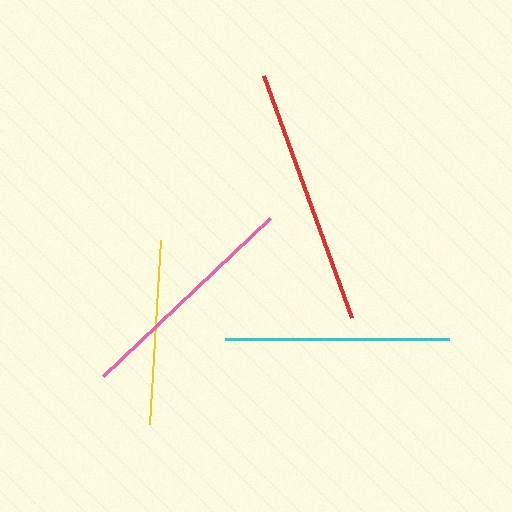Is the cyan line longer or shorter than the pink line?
The pink line is longer than the cyan line.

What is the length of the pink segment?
The pink segment is approximately 230 pixels long.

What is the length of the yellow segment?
The yellow segment is approximately 184 pixels long.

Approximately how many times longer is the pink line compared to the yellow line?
The pink line is approximately 1.2 times the length of the yellow line.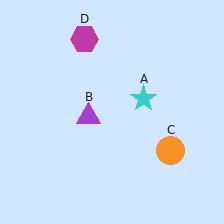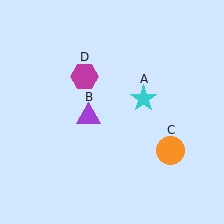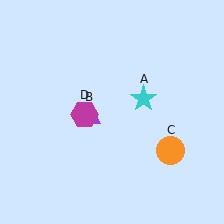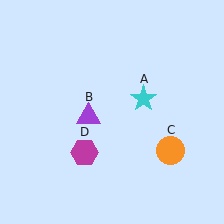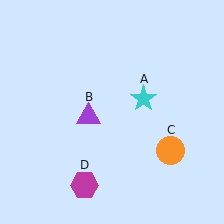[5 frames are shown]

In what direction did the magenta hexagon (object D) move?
The magenta hexagon (object D) moved down.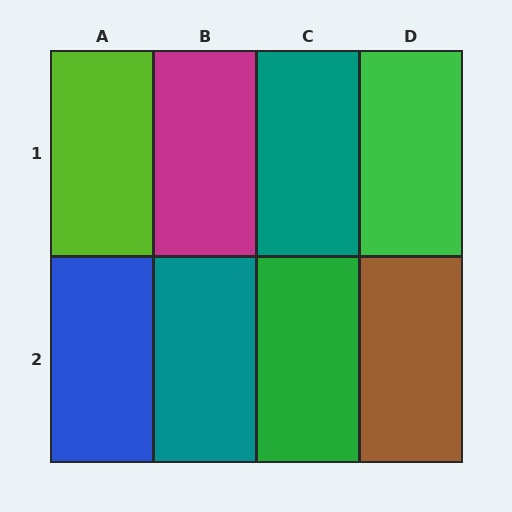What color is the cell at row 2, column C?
Green.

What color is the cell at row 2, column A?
Blue.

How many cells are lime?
1 cell is lime.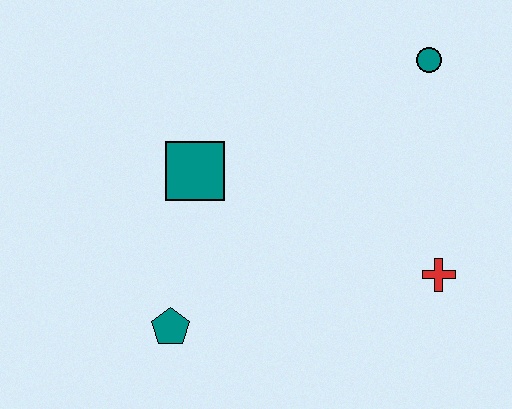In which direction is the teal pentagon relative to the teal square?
The teal pentagon is below the teal square.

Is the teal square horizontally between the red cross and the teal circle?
No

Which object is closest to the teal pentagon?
The teal square is closest to the teal pentagon.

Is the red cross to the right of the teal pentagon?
Yes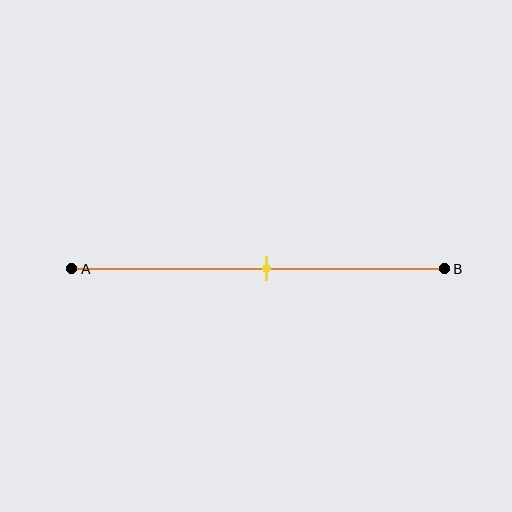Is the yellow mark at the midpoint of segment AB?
Yes, the mark is approximately at the midpoint.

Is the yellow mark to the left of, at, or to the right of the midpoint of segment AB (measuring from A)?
The yellow mark is approximately at the midpoint of segment AB.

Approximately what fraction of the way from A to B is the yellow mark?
The yellow mark is approximately 50% of the way from A to B.